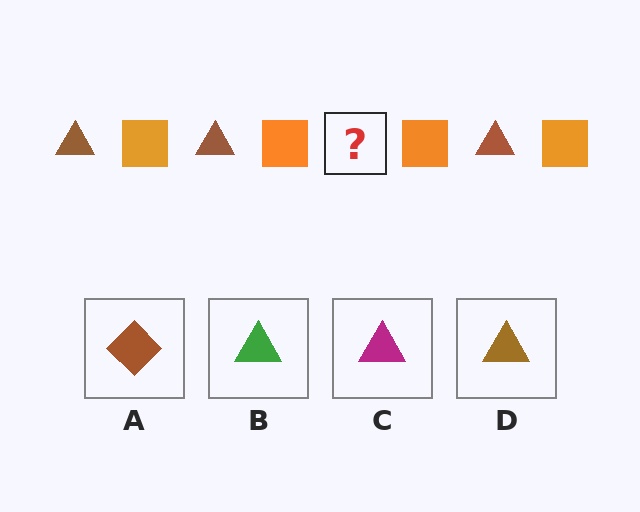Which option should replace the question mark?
Option D.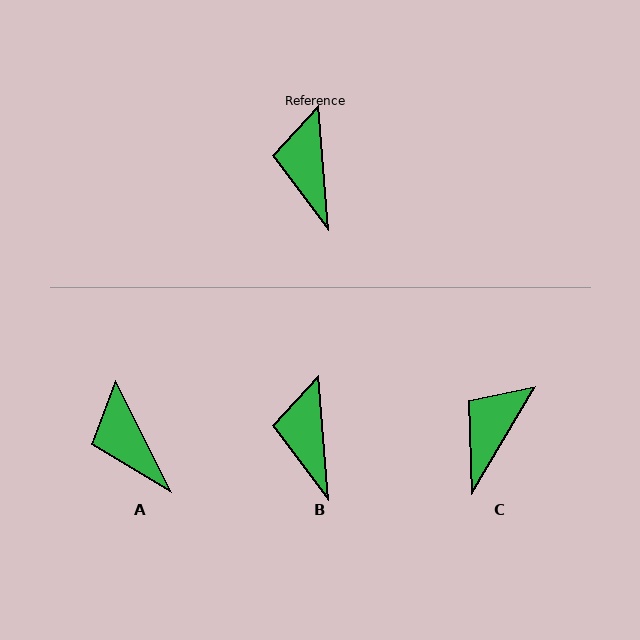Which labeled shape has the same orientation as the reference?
B.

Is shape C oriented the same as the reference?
No, it is off by about 35 degrees.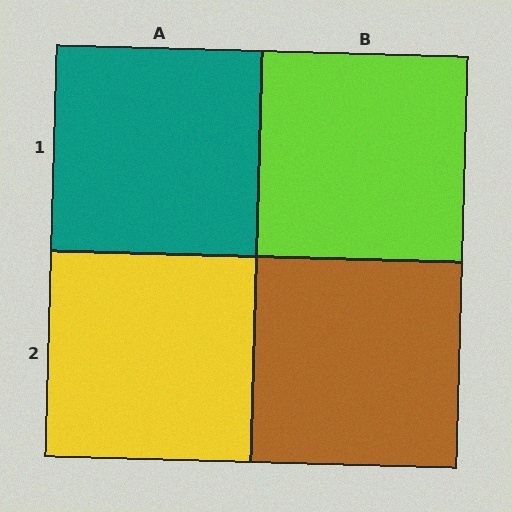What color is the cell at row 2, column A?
Yellow.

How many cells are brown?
1 cell is brown.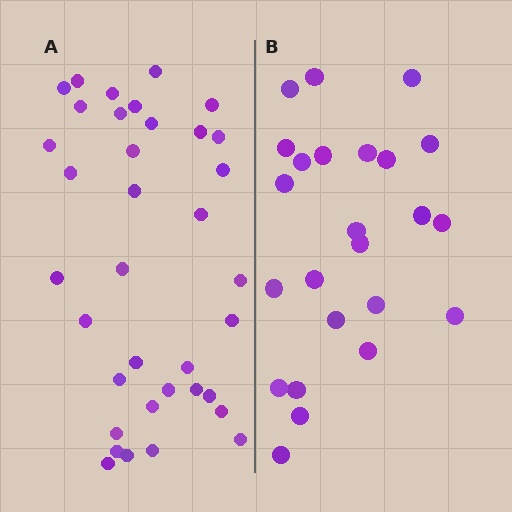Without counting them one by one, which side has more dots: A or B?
Region A (the left region) has more dots.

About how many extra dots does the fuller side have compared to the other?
Region A has roughly 12 or so more dots than region B.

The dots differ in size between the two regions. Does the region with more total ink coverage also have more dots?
No. Region B has more total ink coverage because its dots are larger, but region A actually contains more individual dots. Total area can be misleading — the number of items is what matters here.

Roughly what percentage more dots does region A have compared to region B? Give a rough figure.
About 50% more.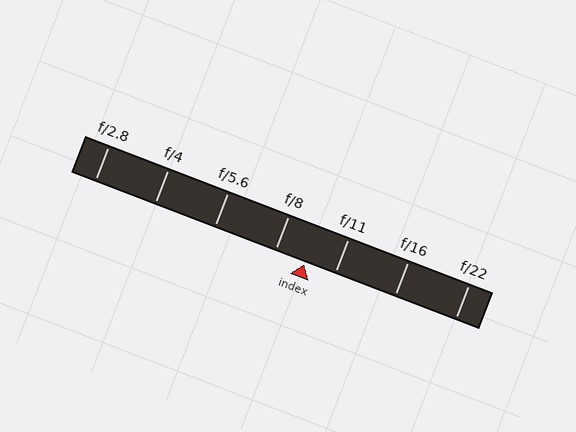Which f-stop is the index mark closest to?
The index mark is closest to f/11.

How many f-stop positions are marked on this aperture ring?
There are 7 f-stop positions marked.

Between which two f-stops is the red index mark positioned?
The index mark is between f/8 and f/11.